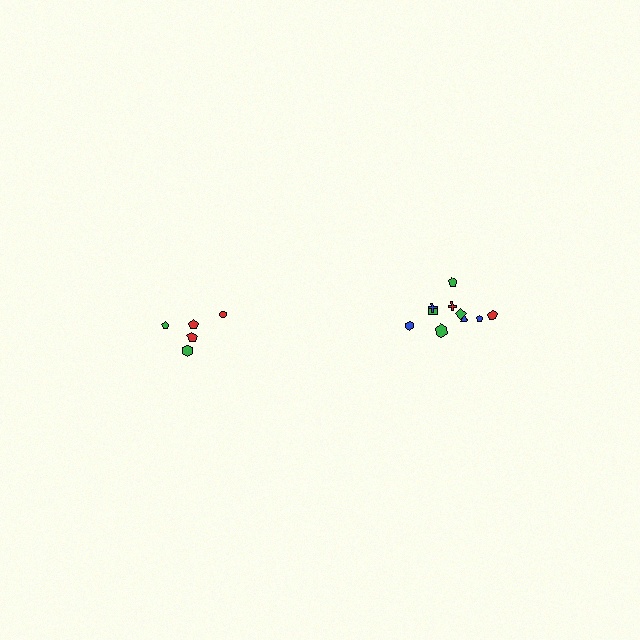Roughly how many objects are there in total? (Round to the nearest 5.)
Roughly 15 objects in total.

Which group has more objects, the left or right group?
The right group.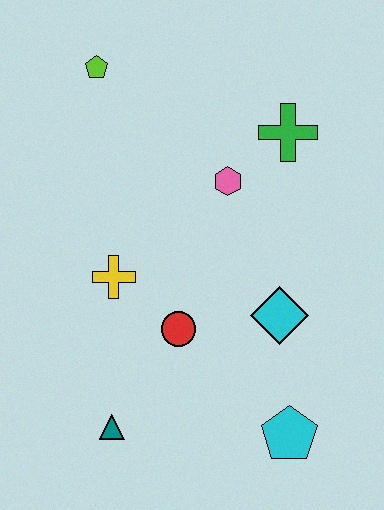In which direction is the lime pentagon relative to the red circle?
The lime pentagon is above the red circle.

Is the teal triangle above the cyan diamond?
No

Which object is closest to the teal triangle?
The red circle is closest to the teal triangle.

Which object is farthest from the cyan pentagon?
The lime pentagon is farthest from the cyan pentagon.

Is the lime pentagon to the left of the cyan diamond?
Yes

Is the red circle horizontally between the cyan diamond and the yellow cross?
Yes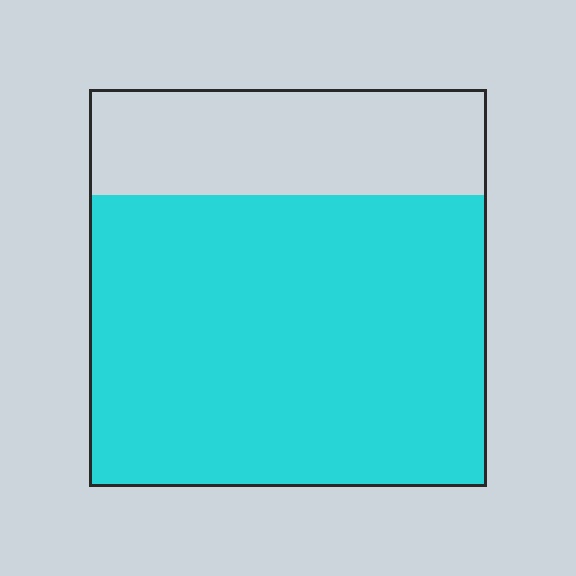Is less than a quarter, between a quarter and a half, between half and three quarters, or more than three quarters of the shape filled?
Between half and three quarters.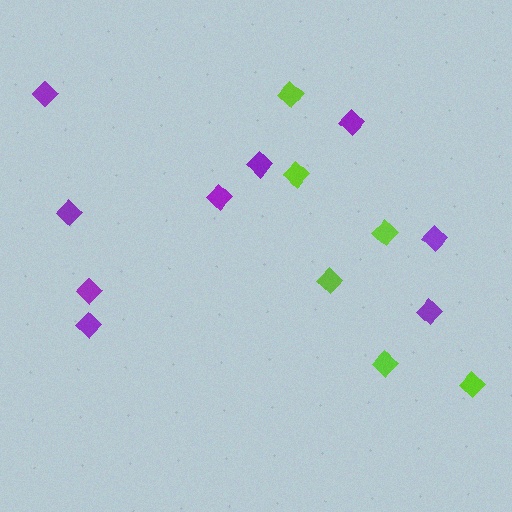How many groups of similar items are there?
There are 2 groups: one group of purple diamonds (9) and one group of lime diamonds (6).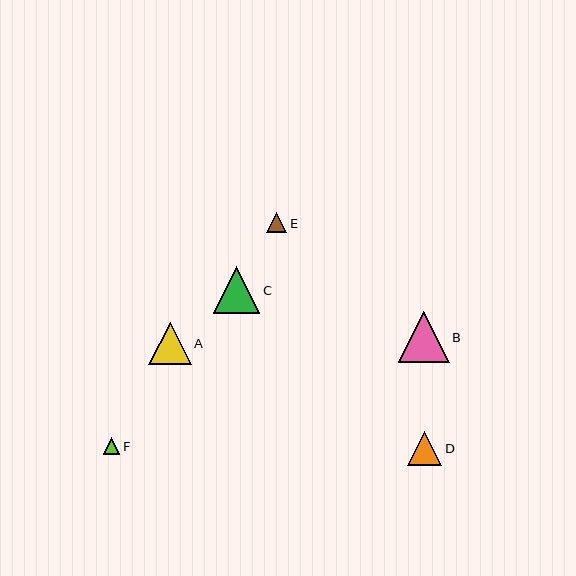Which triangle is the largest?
Triangle B is the largest with a size of approximately 51 pixels.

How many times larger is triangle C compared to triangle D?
Triangle C is approximately 1.4 times the size of triangle D.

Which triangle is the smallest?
Triangle F is the smallest with a size of approximately 17 pixels.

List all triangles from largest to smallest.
From largest to smallest: B, C, A, D, E, F.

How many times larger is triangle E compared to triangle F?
Triangle E is approximately 1.2 times the size of triangle F.